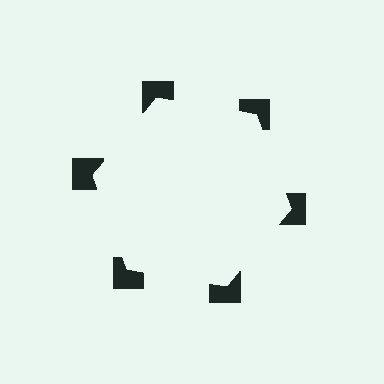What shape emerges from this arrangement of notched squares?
An illusory hexagon — its edges are inferred from the aligned wedge cuts in the notched squares, not physically drawn.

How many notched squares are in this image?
There are 6 — one at each vertex of the illusory hexagon.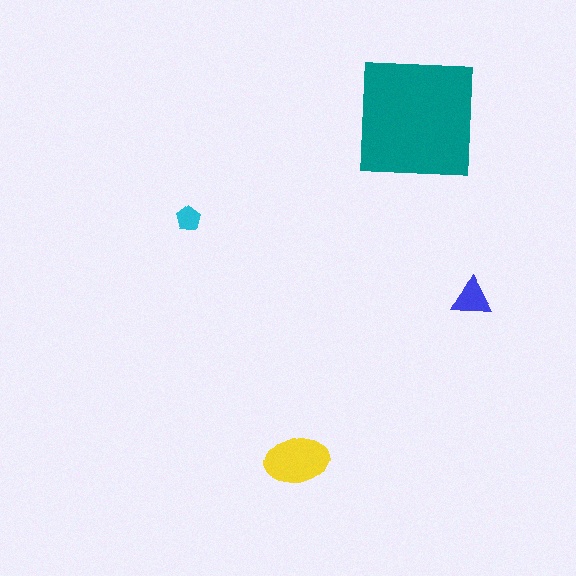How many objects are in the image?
There are 4 objects in the image.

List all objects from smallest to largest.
The cyan pentagon, the blue triangle, the yellow ellipse, the teal square.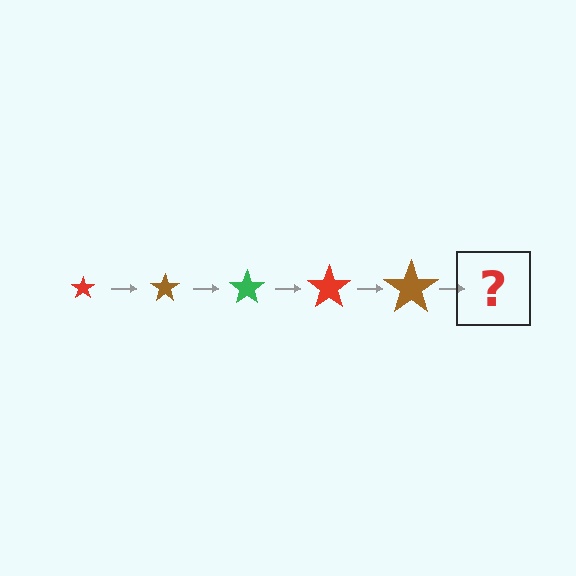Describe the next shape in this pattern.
It should be a green star, larger than the previous one.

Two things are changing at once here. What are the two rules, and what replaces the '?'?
The two rules are that the star grows larger each step and the color cycles through red, brown, and green. The '?' should be a green star, larger than the previous one.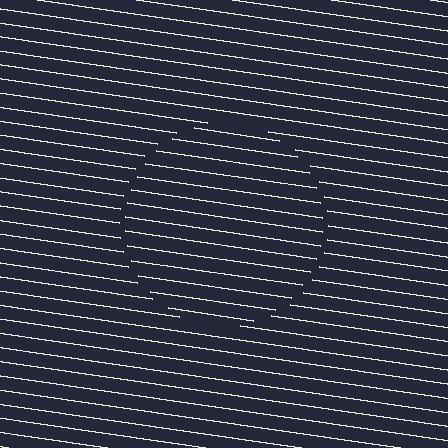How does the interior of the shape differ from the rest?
The interior of the shape contains the same grating, shifted by half a period — the contour is defined by the phase discontinuity where line-ends from the inner and outer gratings abut.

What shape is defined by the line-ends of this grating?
An illusory circle. The interior of the shape contains the same grating, shifted by half a period — the contour is defined by the phase discontinuity where line-ends from the inner and outer gratings abut.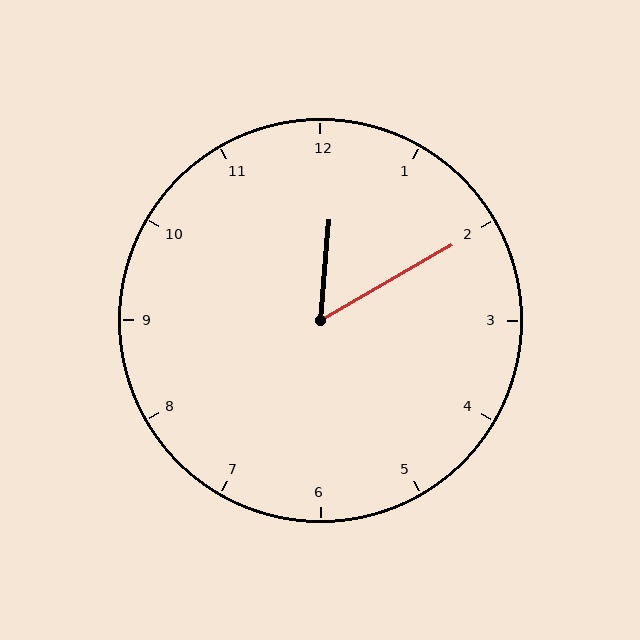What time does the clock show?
12:10.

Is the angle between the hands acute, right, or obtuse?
It is acute.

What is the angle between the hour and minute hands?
Approximately 55 degrees.